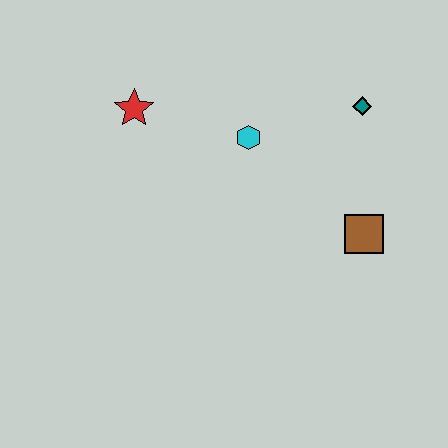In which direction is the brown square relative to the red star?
The brown square is to the right of the red star.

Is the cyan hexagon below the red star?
Yes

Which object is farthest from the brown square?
The red star is farthest from the brown square.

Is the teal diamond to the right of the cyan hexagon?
Yes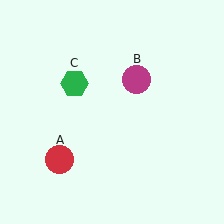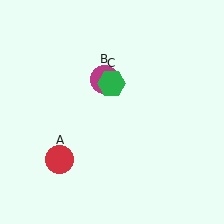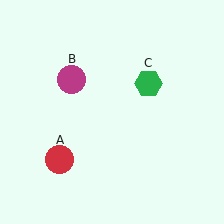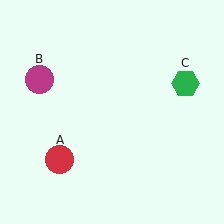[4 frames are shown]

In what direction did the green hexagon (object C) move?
The green hexagon (object C) moved right.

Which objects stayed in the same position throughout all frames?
Red circle (object A) remained stationary.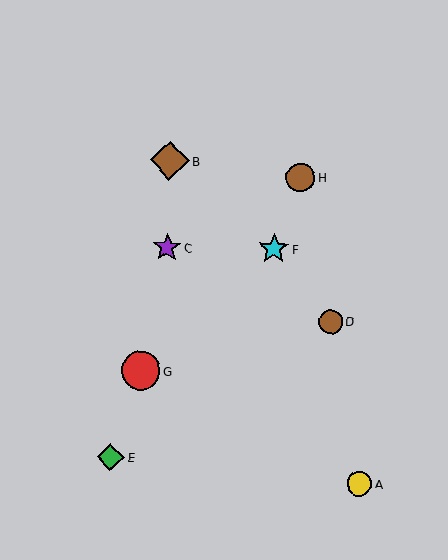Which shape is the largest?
The brown diamond (labeled B) is the largest.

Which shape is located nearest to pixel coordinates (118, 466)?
The green diamond (labeled E) at (111, 457) is nearest to that location.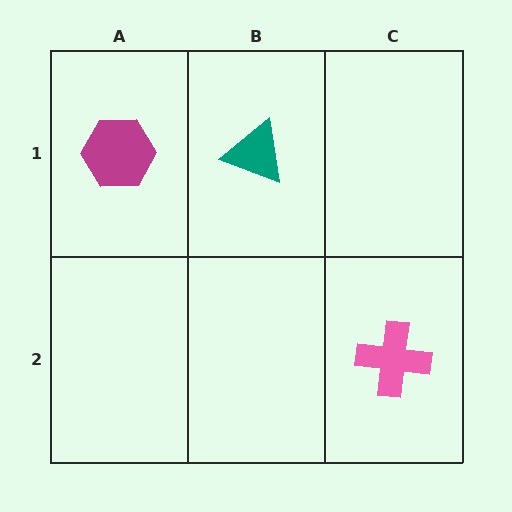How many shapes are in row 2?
1 shape.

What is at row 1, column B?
A teal triangle.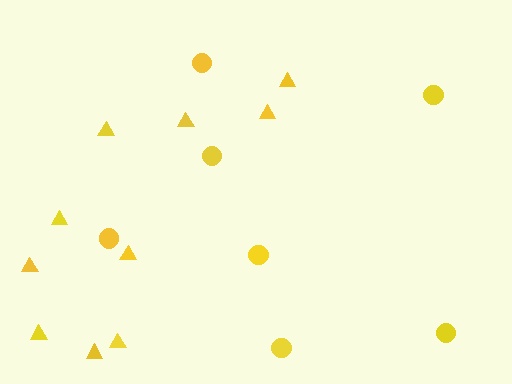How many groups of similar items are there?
There are 2 groups: one group of triangles (10) and one group of circles (7).